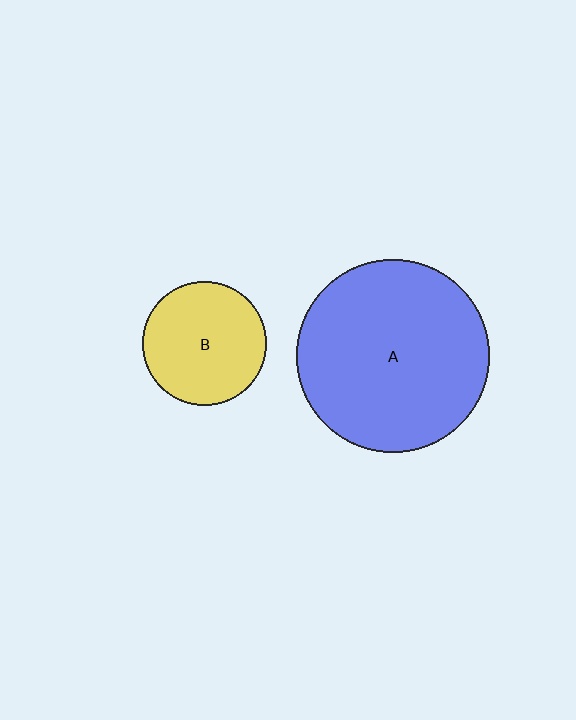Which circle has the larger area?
Circle A (blue).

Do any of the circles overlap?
No, none of the circles overlap.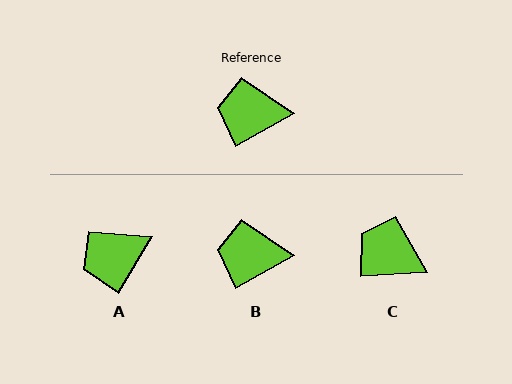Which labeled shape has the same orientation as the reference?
B.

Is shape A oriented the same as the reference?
No, it is off by about 31 degrees.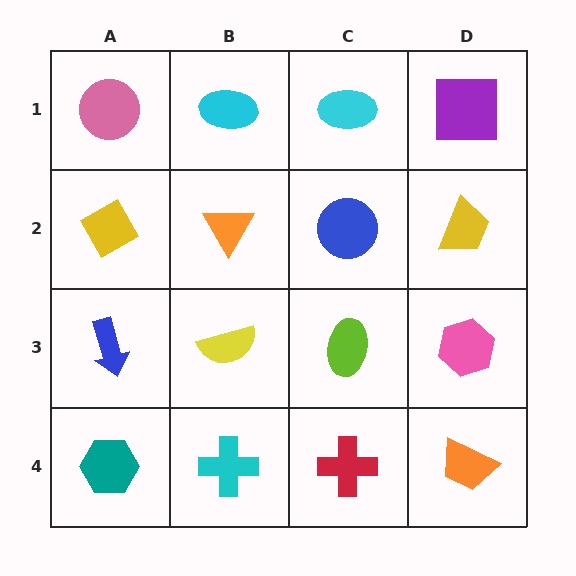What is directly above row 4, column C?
A lime ellipse.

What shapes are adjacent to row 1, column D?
A yellow trapezoid (row 2, column D), a cyan ellipse (row 1, column C).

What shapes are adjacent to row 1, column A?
A yellow diamond (row 2, column A), a cyan ellipse (row 1, column B).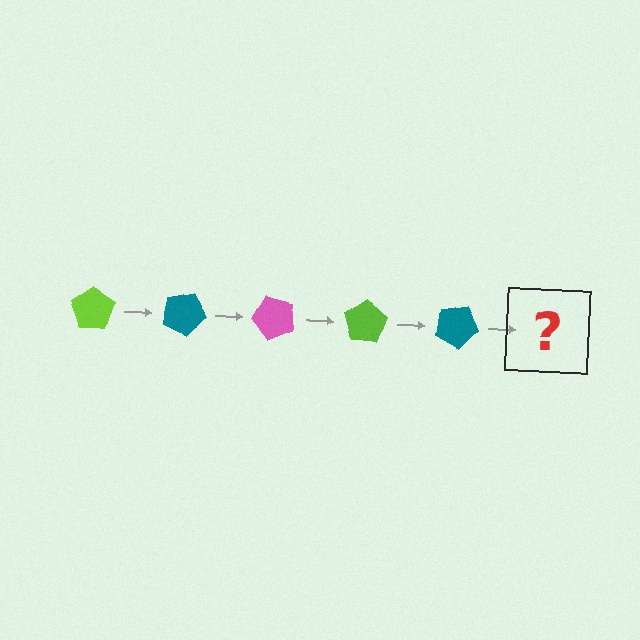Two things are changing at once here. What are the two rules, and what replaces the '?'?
The two rules are that it rotates 25 degrees each step and the color cycles through lime, teal, and pink. The '?' should be a pink pentagon, rotated 125 degrees from the start.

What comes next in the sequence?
The next element should be a pink pentagon, rotated 125 degrees from the start.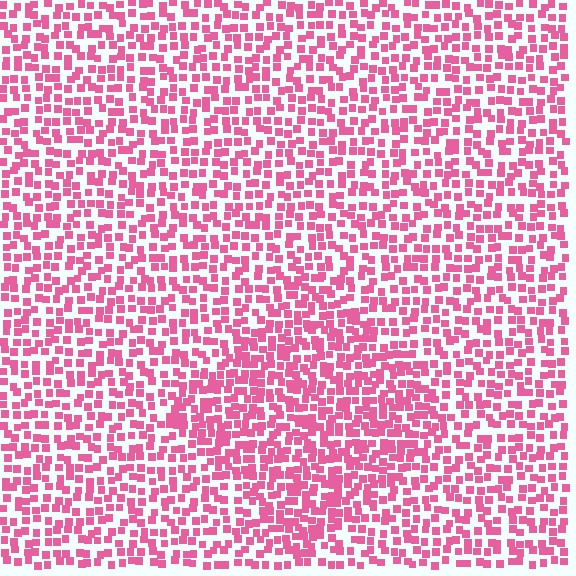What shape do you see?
I see a diamond.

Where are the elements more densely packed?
The elements are more densely packed inside the diamond boundary.